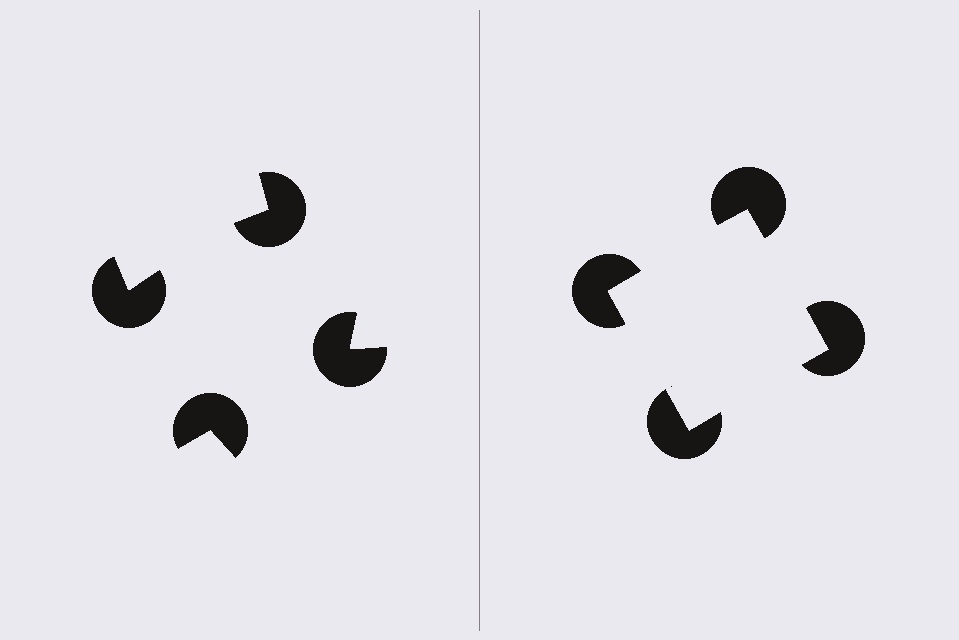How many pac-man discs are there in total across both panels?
8 — 4 on each side.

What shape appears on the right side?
An illusory square.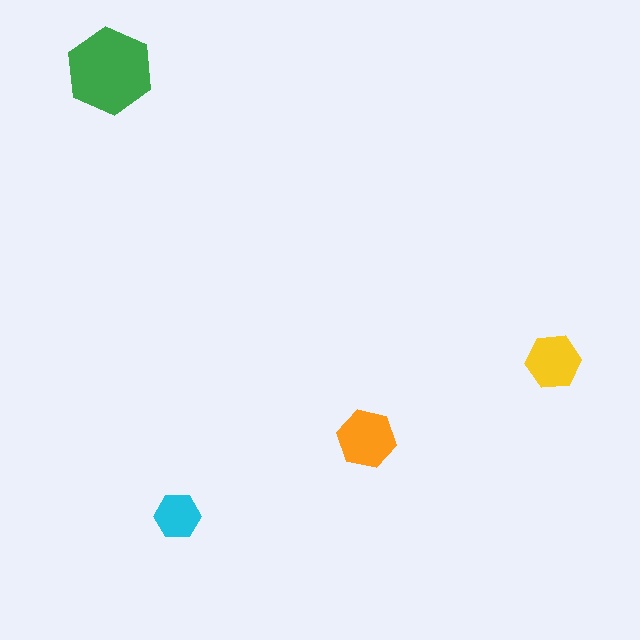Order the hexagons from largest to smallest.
the green one, the orange one, the yellow one, the cyan one.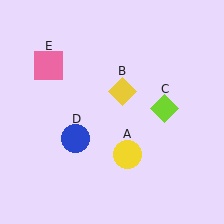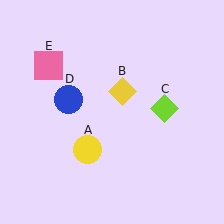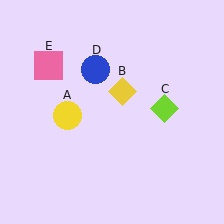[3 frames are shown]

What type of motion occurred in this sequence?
The yellow circle (object A), blue circle (object D) rotated clockwise around the center of the scene.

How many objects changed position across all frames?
2 objects changed position: yellow circle (object A), blue circle (object D).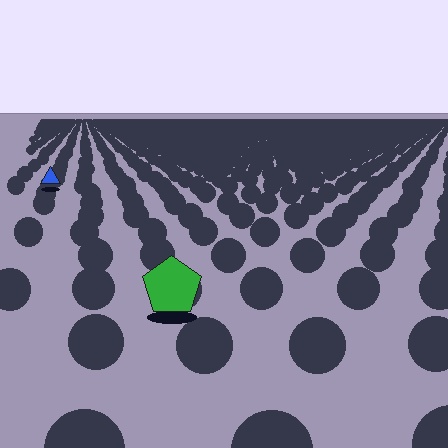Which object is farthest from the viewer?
The blue triangle is farthest from the viewer. It appears smaller and the ground texture around it is denser.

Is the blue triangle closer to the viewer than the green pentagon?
No. The green pentagon is closer — you can tell from the texture gradient: the ground texture is coarser near it.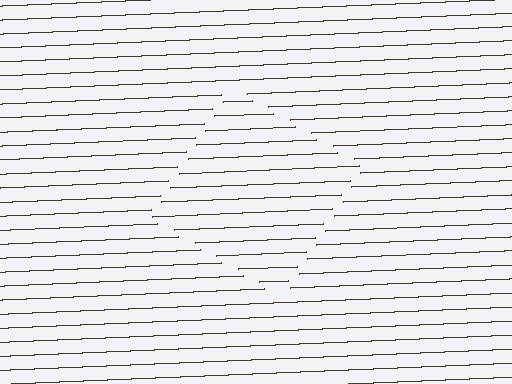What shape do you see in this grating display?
An illusory square. The interior of the shape contains the same grating, shifted by half a period — the contour is defined by the phase discontinuity where line-ends from the inner and outer gratings abut.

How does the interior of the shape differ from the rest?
The interior of the shape contains the same grating, shifted by half a period — the contour is defined by the phase discontinuity where line-ends from the inner and outer gratings abut.